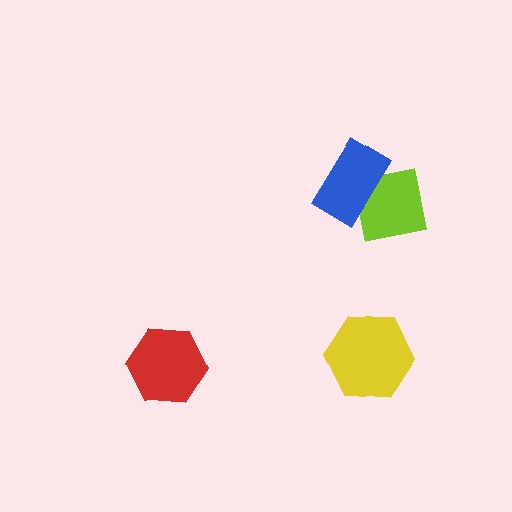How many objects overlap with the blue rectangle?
1 object overlaps with the blue rectangle.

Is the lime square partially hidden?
Yes, it is partially covered by another shape.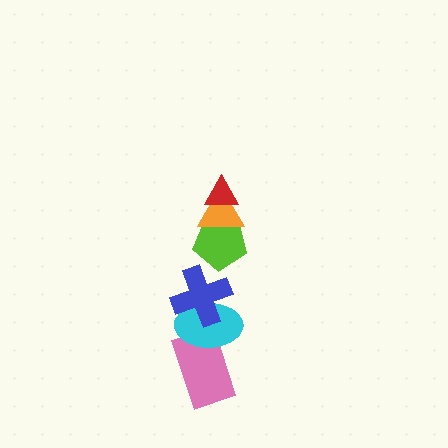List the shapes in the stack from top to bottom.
From top to bottom: the red triangle, the orange triangle, the lime pentagon, the blue cross, the cyan ellipse, the pink rectangle.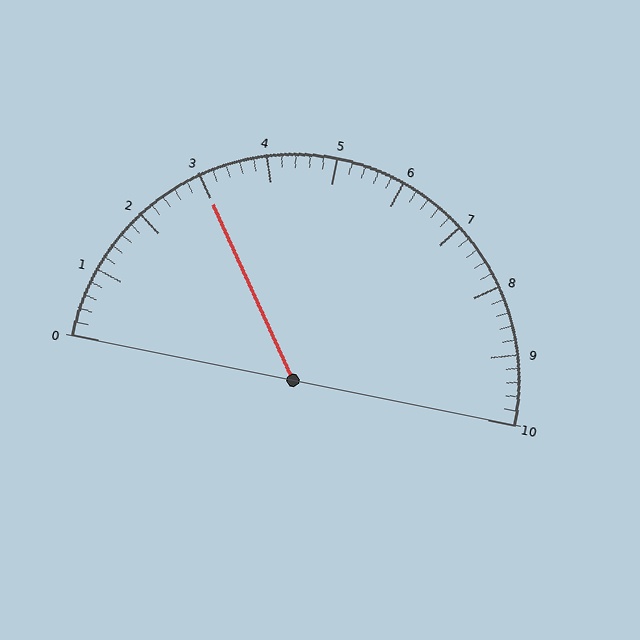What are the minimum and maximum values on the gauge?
The gauge ranges from 0 to 10.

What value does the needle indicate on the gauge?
The needle indicates approximately 3.0.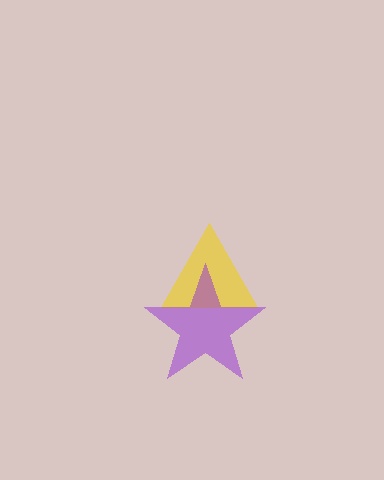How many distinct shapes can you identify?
There are 2 distinct shapes: a yellow triangle, a purple star.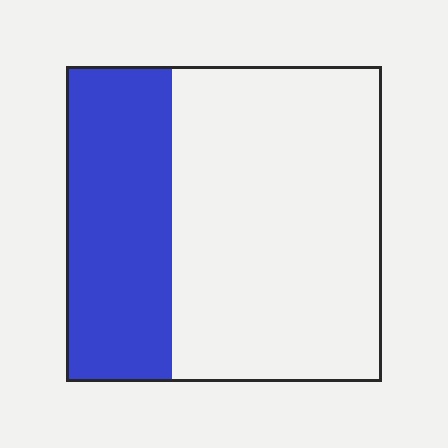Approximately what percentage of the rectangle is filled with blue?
Approximately 35%.